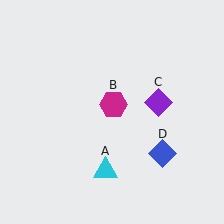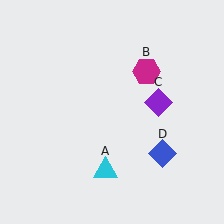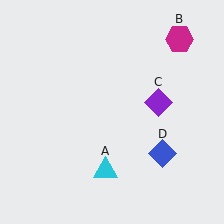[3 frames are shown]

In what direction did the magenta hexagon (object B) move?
The magenta hexagon (object B) moved up and to the right.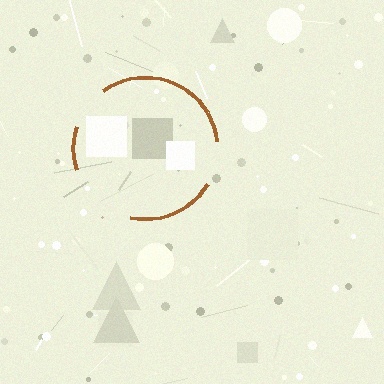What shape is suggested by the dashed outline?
The dashed outline suggests a circle.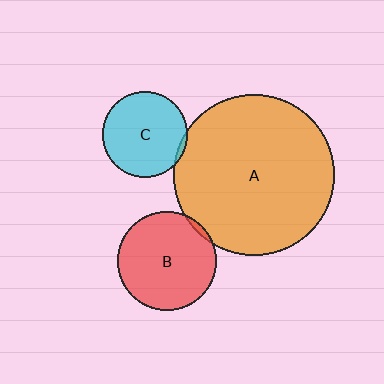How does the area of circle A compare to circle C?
Approximately 3.6 times.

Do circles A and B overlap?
Yes.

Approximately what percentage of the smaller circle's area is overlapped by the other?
Approximately 5%.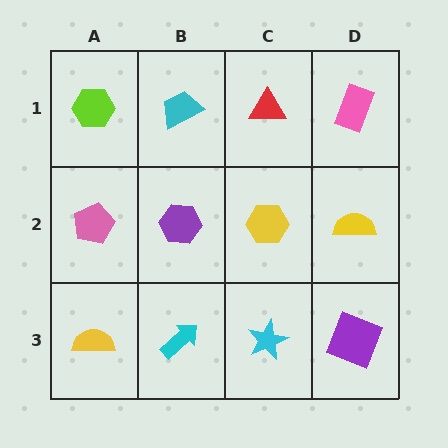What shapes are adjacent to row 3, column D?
A yellow semicircle (row 2, column D), a cyan star (row 3, column C).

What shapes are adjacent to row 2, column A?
A lime hexagon (row 1, column A), a yellow semicircle (row 3, column A), a purple hexagon (row 2, column B).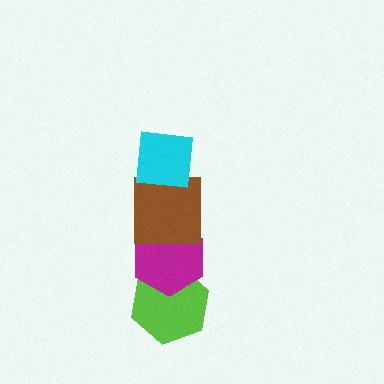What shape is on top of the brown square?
The cyan square is on top of the brown square.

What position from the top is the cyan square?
The cyan square is 1st from the top.